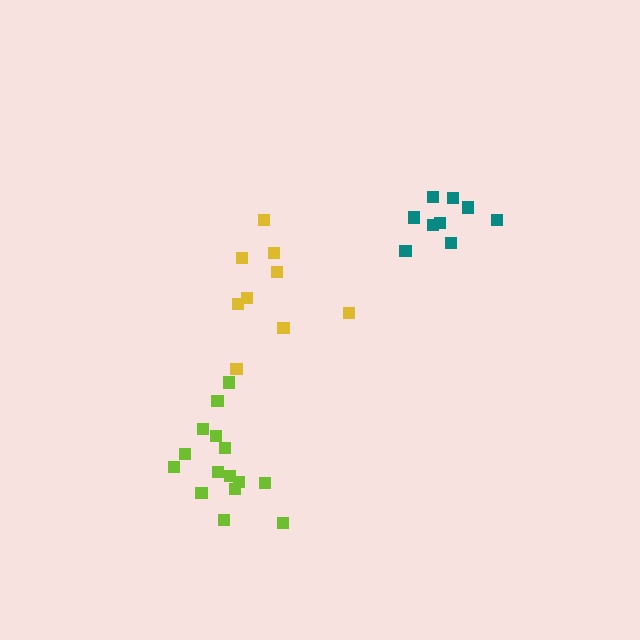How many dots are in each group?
Group 1: 9 dots, Group 2: 9 dots, Group 3: 15 dots (33 total).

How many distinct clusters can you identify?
There are 3 distinct clusters.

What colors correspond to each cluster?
The clusters are colored: yellow, teal, lime.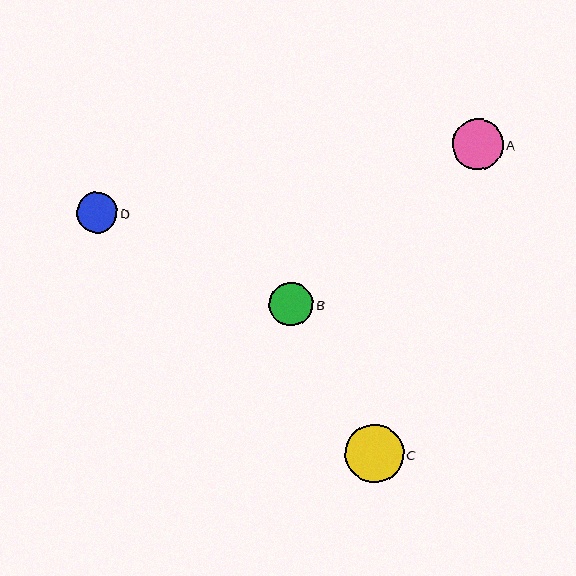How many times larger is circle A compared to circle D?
Circle A is approximately 1.3 times the size of circle D.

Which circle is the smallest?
Circle D is the smallest with a size of approximately 40 pixels.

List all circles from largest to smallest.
From largest to smallest: C, A, B, D.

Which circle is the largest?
Circle C is the largest with a size of approximately 59 pixels.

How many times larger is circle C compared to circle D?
Circle C is approximately 1.5 times the size of circle D.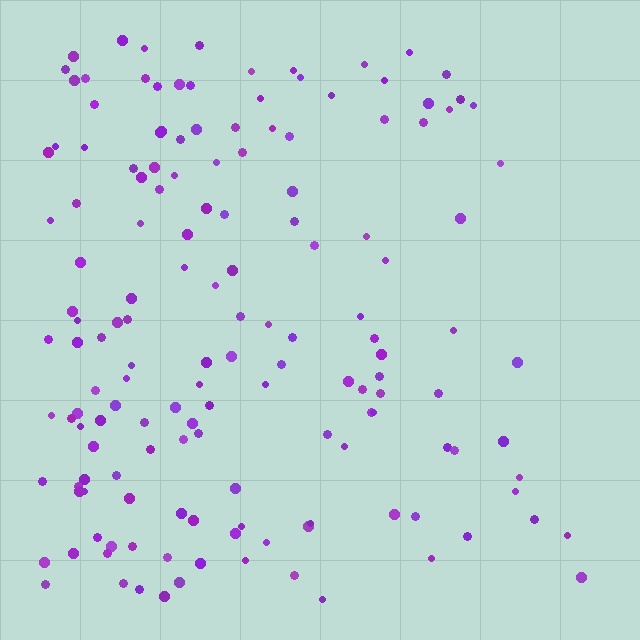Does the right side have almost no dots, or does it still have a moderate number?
Still a moderate number, just noticeably fewer than the left.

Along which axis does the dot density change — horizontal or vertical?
Horizontal.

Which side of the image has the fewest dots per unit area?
The right.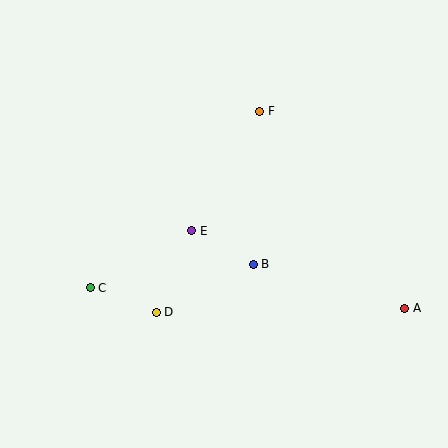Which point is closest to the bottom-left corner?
Point C is closest to the bottom-left corner.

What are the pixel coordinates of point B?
Point B is at (253, 264).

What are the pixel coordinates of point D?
Point D is at (156, 312).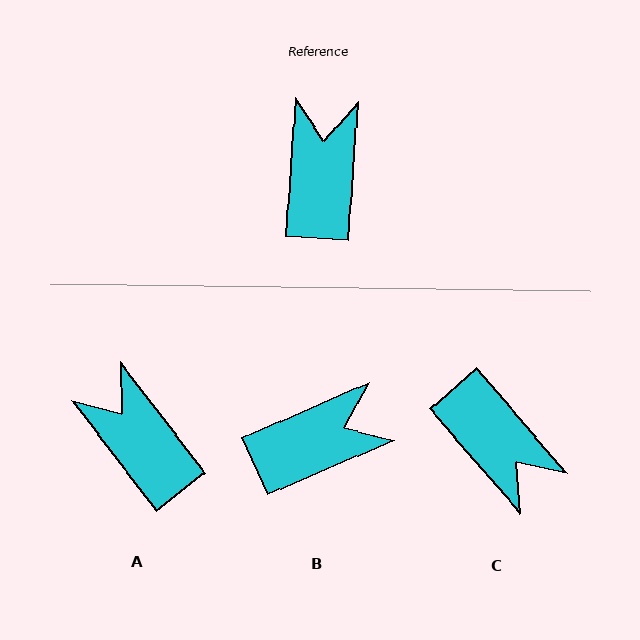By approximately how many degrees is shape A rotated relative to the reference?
Approximately 42 degrees counter-clockwise.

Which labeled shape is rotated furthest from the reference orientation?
C, about 135 degrees away.